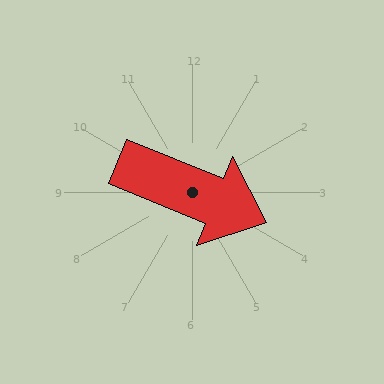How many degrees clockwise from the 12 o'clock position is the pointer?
Approximately 112 degrees.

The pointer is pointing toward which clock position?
Roughly 4 o'clock.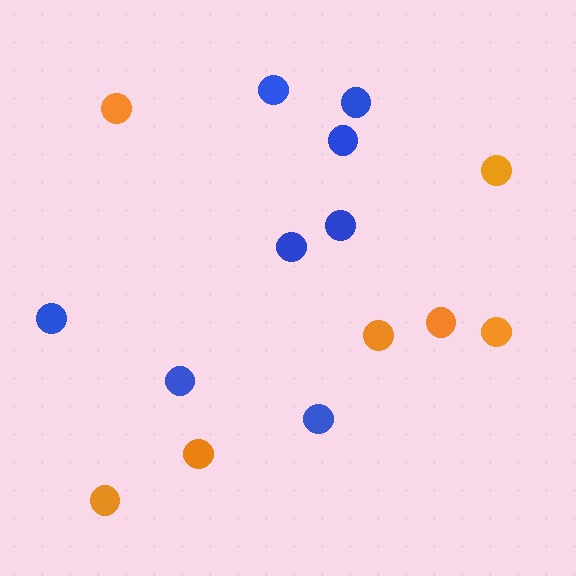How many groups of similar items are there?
There are 2 groups: one group of blue circles (8) and one group of orange circles (7).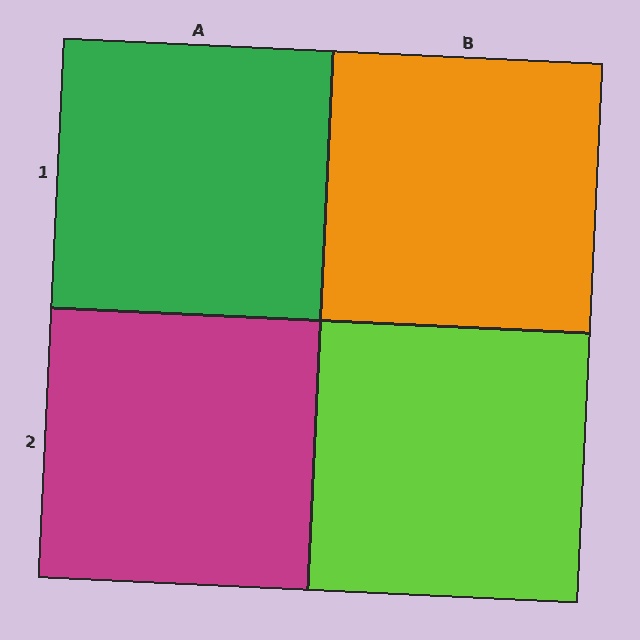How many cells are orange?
1 cell is orange.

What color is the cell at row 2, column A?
Magenta.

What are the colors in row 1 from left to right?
Green, orange.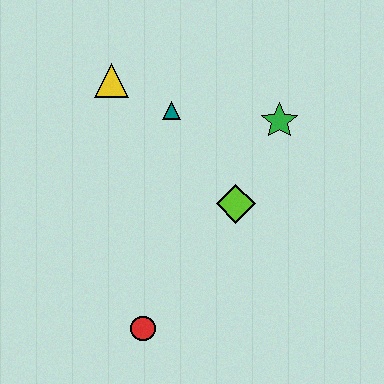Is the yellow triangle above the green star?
Yes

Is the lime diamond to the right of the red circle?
Yes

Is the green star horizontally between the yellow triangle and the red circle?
No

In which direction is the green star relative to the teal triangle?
The green star is to the right of the teal triangle.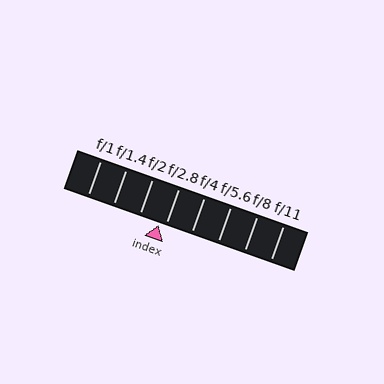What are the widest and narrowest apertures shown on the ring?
The widest aperture shown is f/1 and the narrowest is f/11.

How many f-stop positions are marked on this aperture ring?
There are 8 f-stop positions marked.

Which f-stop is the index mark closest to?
The index mark is closest to f/2.8.